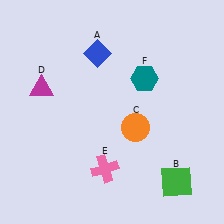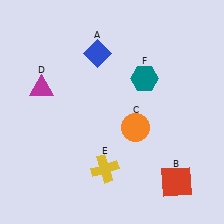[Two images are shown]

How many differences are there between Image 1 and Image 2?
There are 2 differences between the two images.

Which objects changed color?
B changed from green to red. E changed from pink to yellow.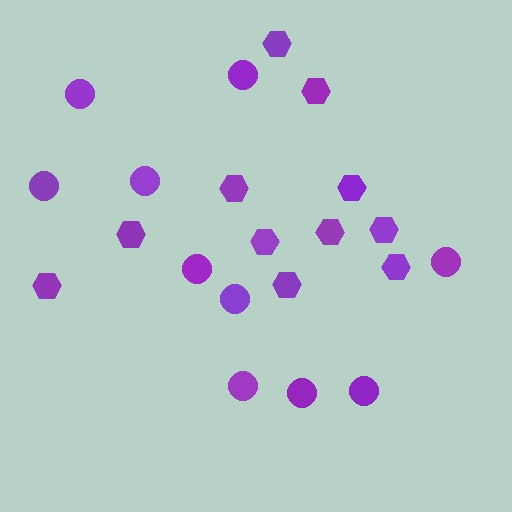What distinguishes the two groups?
There are 2 groups: one group of hexagons (11) and one group of circles (10).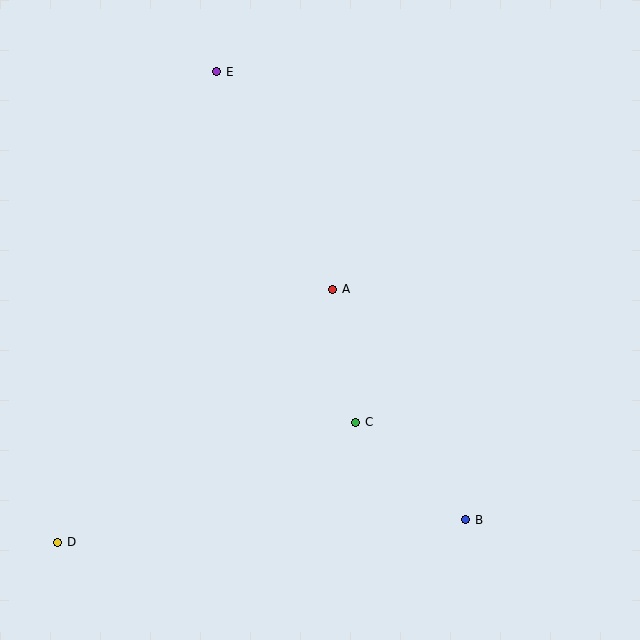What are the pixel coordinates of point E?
Point E is at (217, 72).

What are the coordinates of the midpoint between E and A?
The midpoint between E and A is at (275, 180).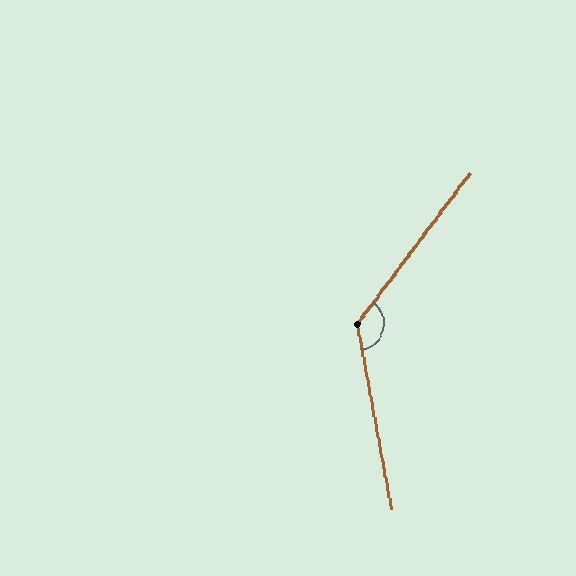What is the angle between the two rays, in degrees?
Approximately 133 degrees.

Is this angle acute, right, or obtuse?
It is obtuse.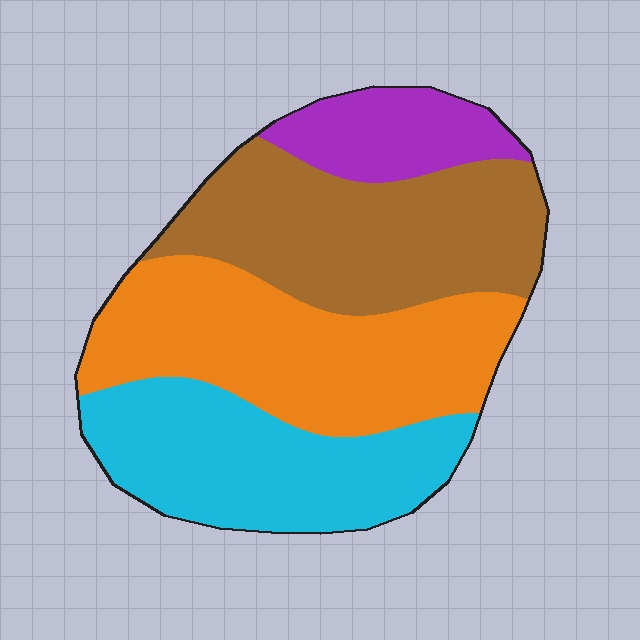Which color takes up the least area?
Purple, at roughly 10%.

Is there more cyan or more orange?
Orange.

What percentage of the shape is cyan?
Cyan takes up between a quarter and a half of the shape.